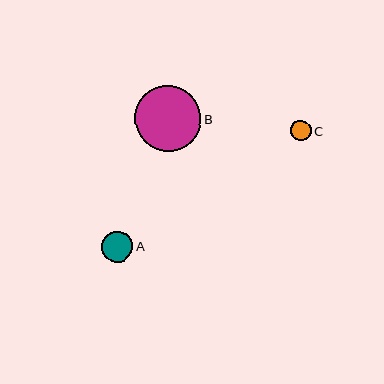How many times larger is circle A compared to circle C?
Circle A is approximately 1.5 times the size of circle C.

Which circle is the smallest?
Circle C is the smallest with a size of approximately 21 pixels.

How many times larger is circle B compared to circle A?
Circle B is approximately 2.1 times the size of circle A.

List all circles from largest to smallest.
From largest to smallest: B, A, C.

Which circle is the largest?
Circle B is the largest with a size of approximately 66 pixels.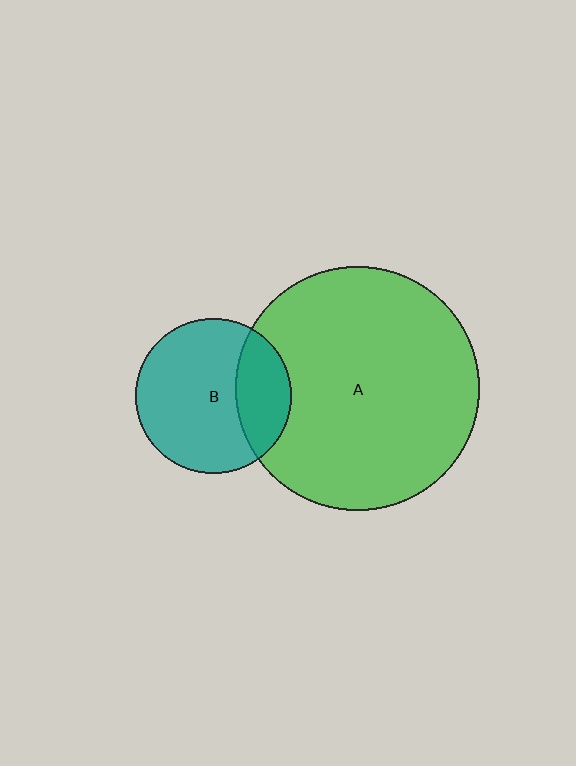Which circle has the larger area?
Circle A (green).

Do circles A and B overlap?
Yes.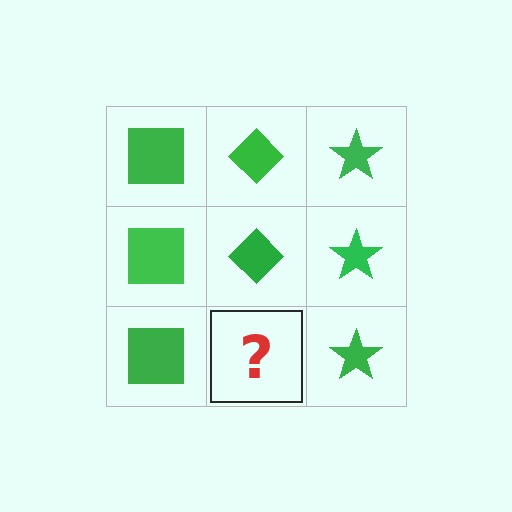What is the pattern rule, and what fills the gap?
The rule is that each column has a consistent shape. The gap should be filled with a green diamond.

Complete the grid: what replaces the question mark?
The question mark should be replaced with a green diamond.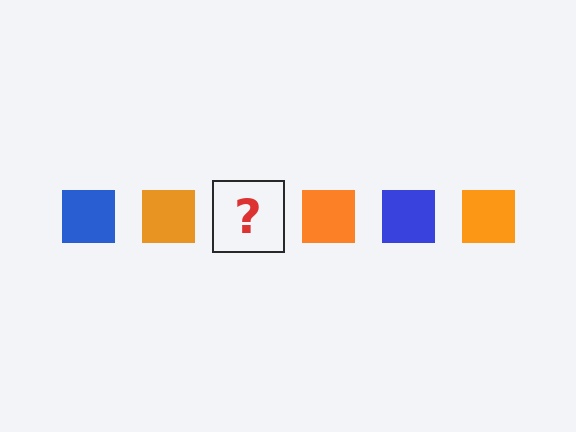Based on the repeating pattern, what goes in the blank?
The blank should be a blue square.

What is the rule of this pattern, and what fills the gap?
The rule is that the pattern cycles through blue, orange squares. The gap should be filled with a blue square.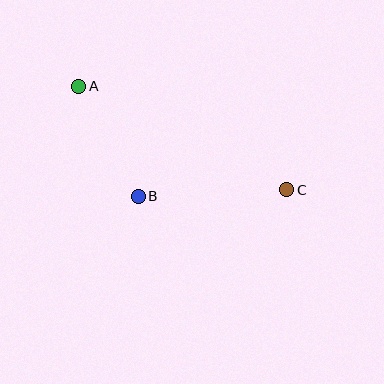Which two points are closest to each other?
Points A and B are closest to each other.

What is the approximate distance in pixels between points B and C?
The distance between B and C is approximately 149 pixels.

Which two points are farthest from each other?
Points A and C are farthest from each other.